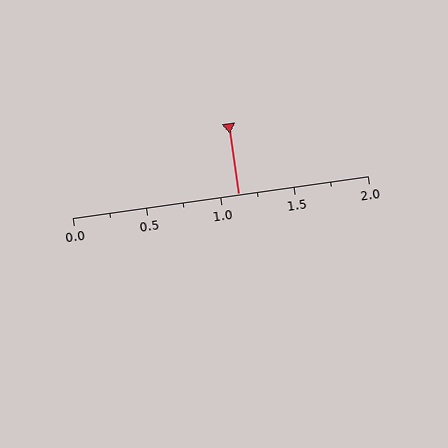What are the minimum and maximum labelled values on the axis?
The axis runs from 0.0 to 2.0.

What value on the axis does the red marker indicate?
The marker indicates approximately 1.12.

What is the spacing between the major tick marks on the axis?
The major ticks are spaced 0.5 apart.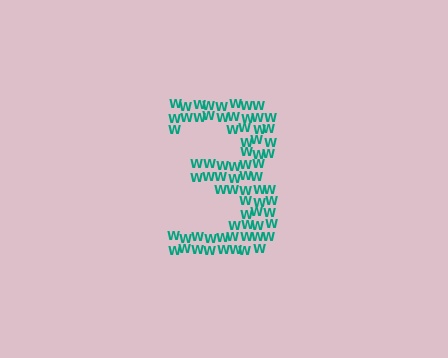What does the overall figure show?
The overall figure shows the digit 3.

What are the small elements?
The small elements are letter W's.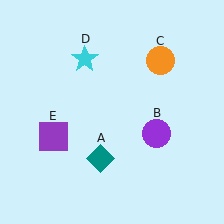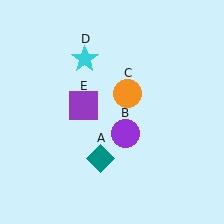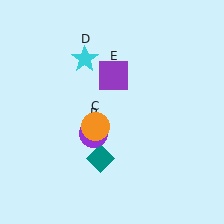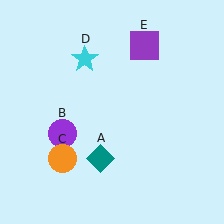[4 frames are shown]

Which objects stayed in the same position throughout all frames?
Teal diamond (object A) and cyan star (object D) remained stationary.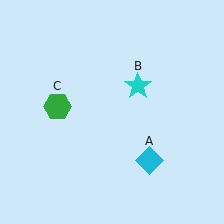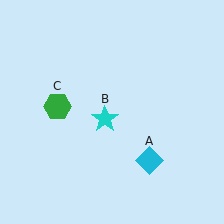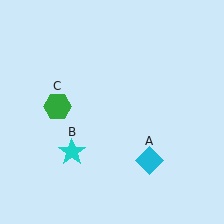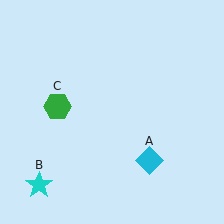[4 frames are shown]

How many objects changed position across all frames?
1 object changed position: cyan star (object B).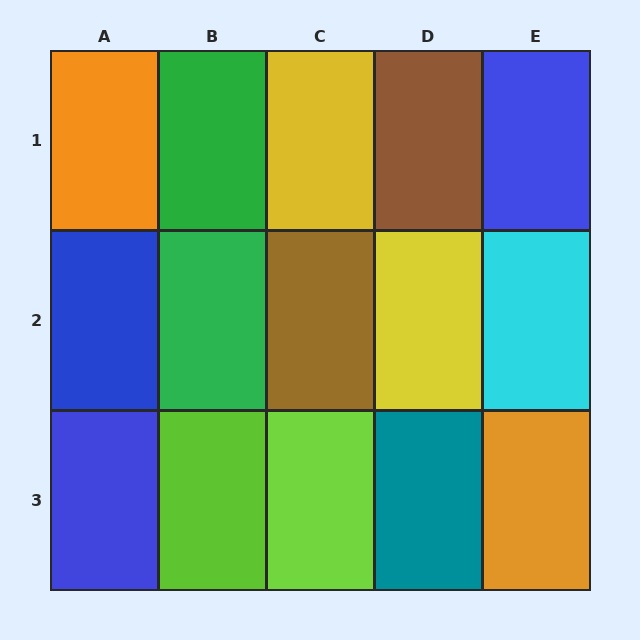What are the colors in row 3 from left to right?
Blue, lime, lime, teal, orange.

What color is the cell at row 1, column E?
Blue.